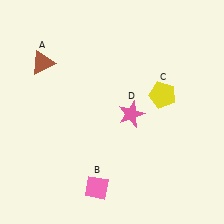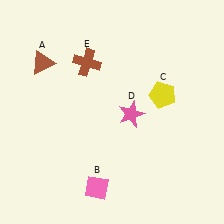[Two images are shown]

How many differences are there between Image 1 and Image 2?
There is 1 difference between the two images.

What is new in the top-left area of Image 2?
A brown cross (E) was added in the top-left area of Image 2.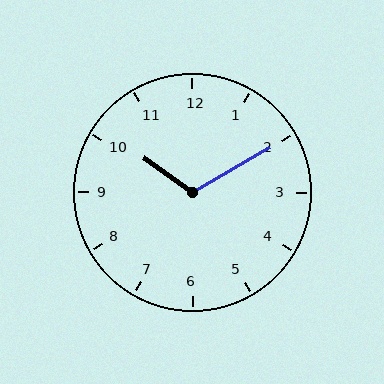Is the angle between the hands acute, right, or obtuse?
It is obtuse.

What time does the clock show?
10:10.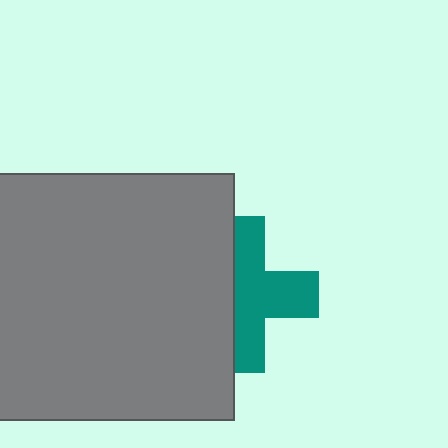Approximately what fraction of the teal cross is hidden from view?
Roughly 42% of the teal cross is hidden behind the gray square.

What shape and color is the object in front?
The object in front is a gray square.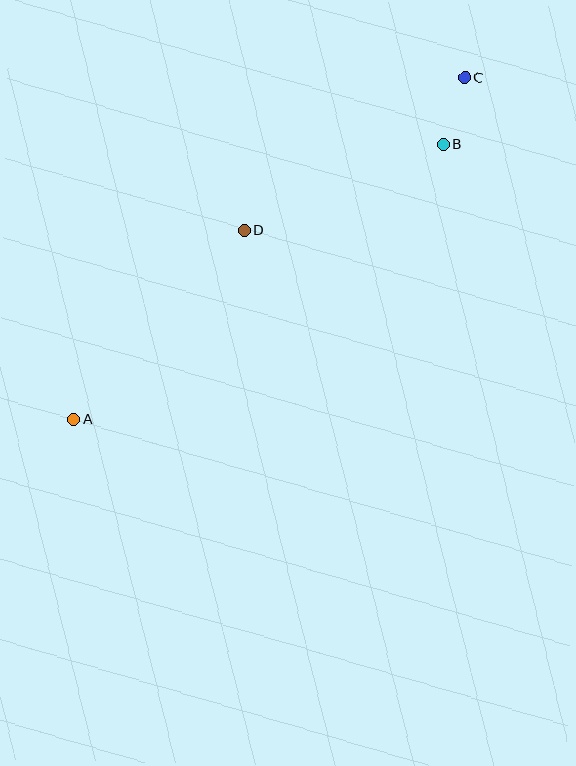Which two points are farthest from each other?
Points A and C are farthest from each other.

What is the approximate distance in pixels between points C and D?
The distance between C and D is approximately 269 pixels.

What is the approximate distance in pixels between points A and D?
The distance between A and D is approximately 254 pixels.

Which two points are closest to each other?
Points B and C are closest to each other.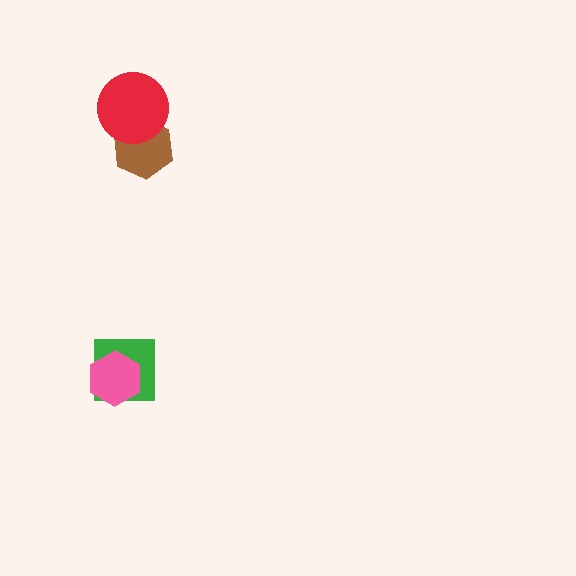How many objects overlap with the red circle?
1 object overlaps with the red circle.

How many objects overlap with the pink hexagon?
1 object overlaps with the pink hexagon.